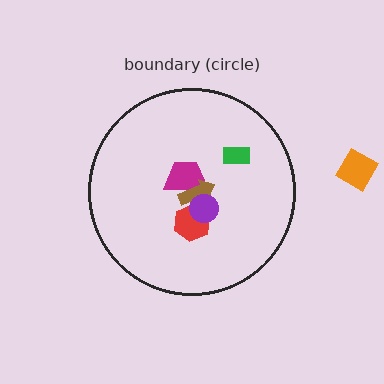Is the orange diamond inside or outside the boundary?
Outside.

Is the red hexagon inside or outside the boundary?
Inside.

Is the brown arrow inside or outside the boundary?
Inside.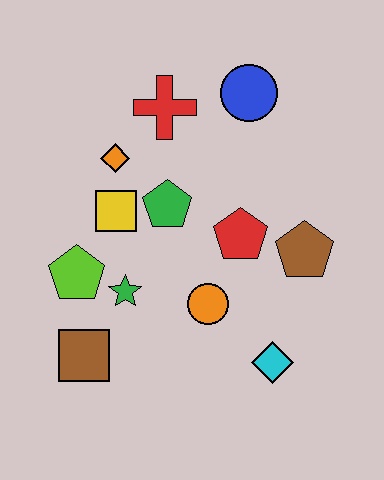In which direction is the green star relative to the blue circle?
The green star is below the blue circle.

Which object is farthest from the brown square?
The blue circle is farthest from the brown square.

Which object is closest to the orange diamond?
The yellow square is closest to the orange diamond.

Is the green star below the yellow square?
Yes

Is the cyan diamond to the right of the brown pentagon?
No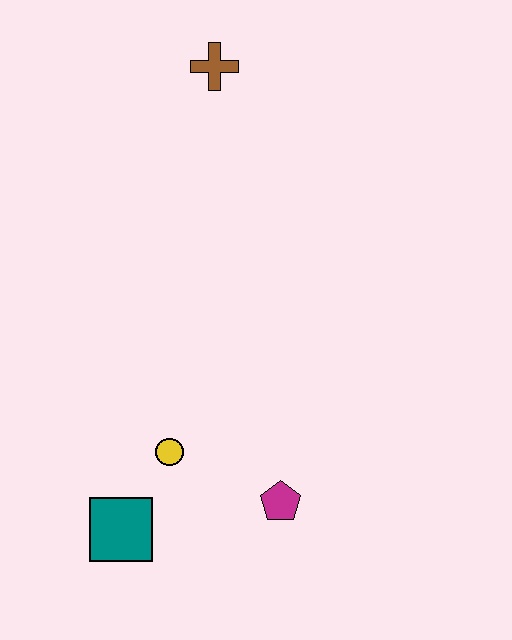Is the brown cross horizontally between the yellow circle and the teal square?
No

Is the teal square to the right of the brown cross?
No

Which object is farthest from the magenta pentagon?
The brown cross is farthest from the magenta pentagon.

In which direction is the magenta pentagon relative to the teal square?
The magenta pentagon is to the right of the teal square.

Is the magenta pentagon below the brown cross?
Yes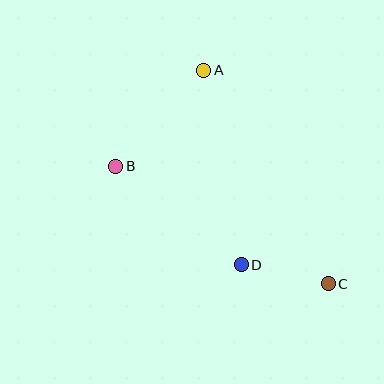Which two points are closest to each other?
Points C and D are closest to each other.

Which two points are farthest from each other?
Points A and C are farthest from each other.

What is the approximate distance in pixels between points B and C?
The distance between B and C is approximately 243 pixels.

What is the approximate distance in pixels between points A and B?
The distance between A and B is approximately 130 pixels.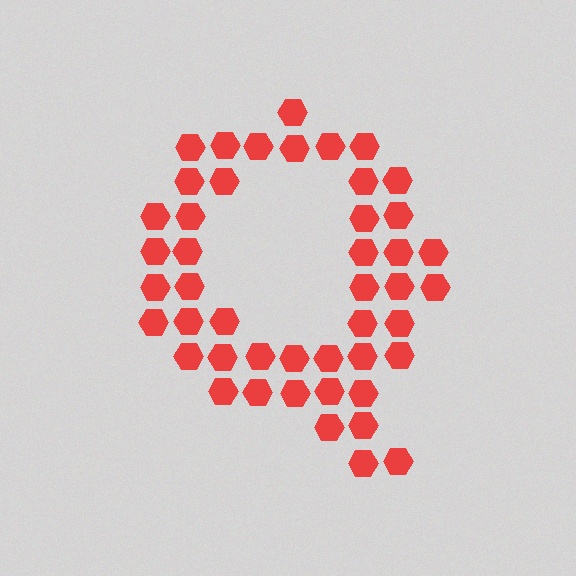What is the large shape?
The large shape is the letter Q.